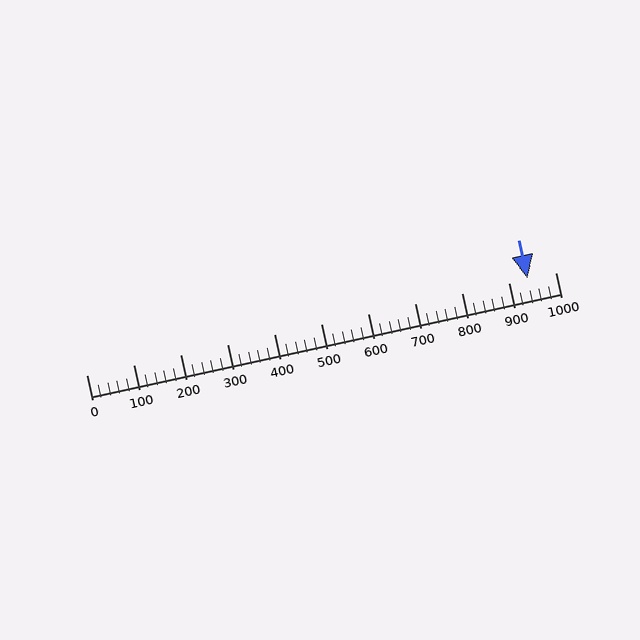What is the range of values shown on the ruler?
The ruler shows values from 0 to 1000.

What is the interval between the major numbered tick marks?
The major tick marks are spaced 100 units apart.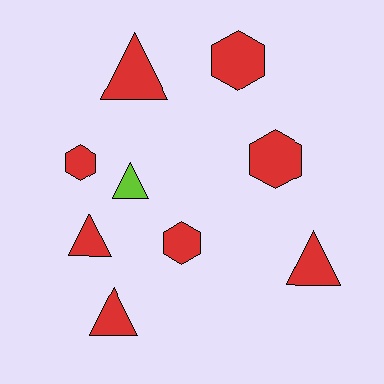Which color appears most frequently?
Red, with 8 objects.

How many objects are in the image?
There are 9 objects.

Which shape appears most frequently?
Triangle, with 5 objects.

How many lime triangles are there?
There is 1 lime triangle.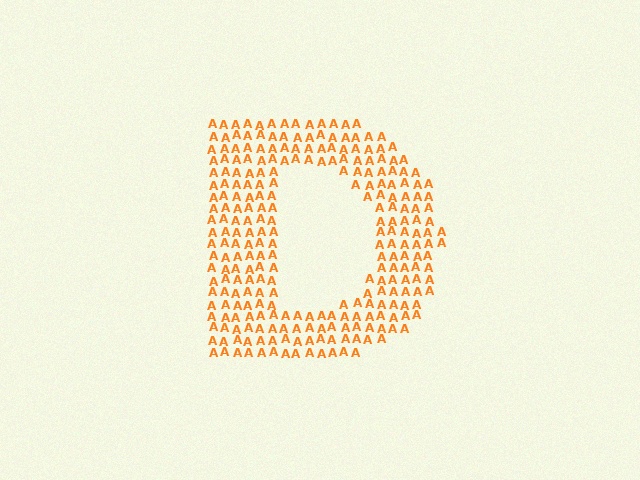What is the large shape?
The large shape is the letter D.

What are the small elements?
The small elements are letter A's.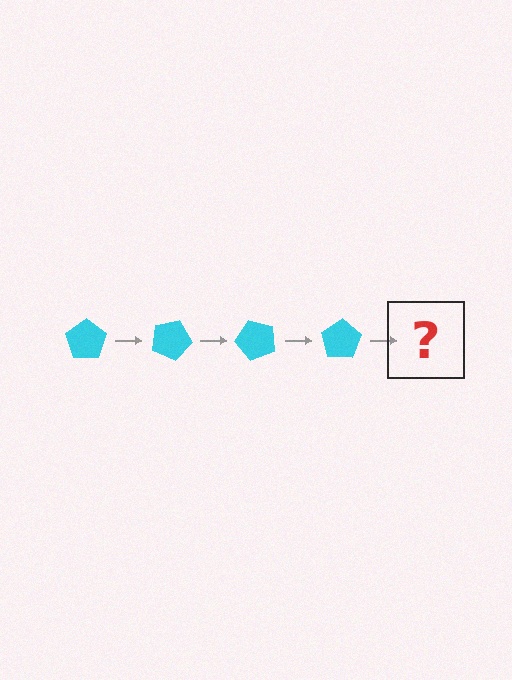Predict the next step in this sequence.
The next step is a cyan pentagon rotated 100 degrees.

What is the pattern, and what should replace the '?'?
The pattern is that the pentagon rotates 25 degrees each step. The '?' should be a cyan pentagon rotated 100 degrees.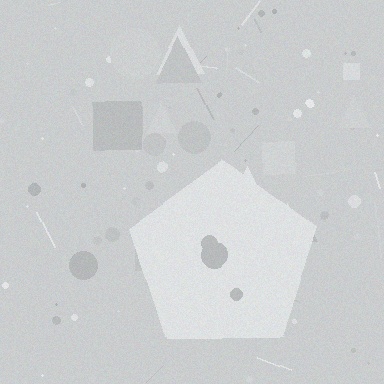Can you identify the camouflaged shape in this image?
The camouflaged shape is a pentagon.